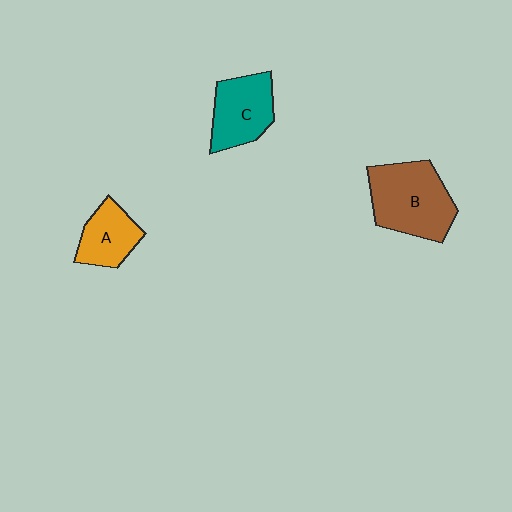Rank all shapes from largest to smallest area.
From largest to smallest: B (brown), C (teal), A (orange).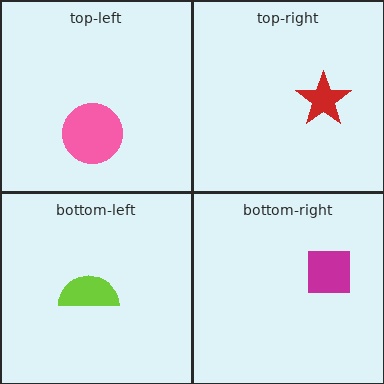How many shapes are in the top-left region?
1.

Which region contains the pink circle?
The top-left region.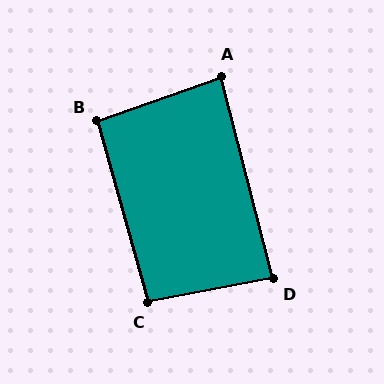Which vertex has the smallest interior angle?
A, at approximately 85 degrees.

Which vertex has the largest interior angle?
C, at approximately 95 degrees.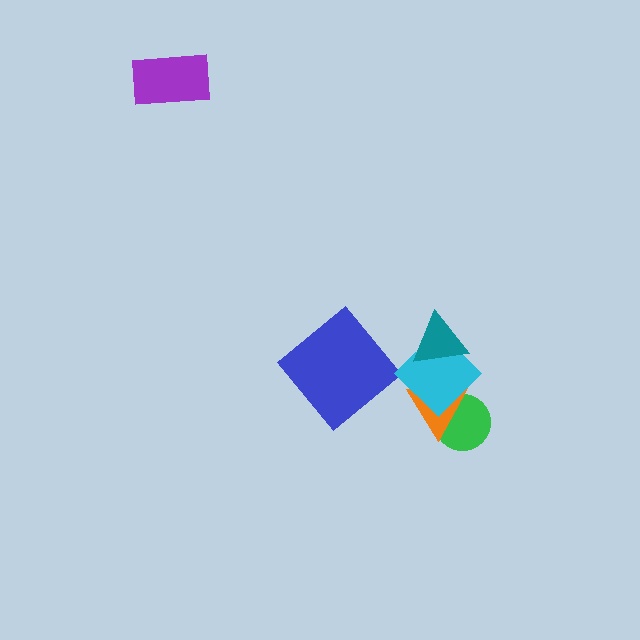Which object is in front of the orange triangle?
The cyan diamond is in front of the orange triangle.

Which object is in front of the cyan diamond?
The teal triangle is in front of the cyan diamond.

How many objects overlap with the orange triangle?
2 objects overlap with the orange triangle.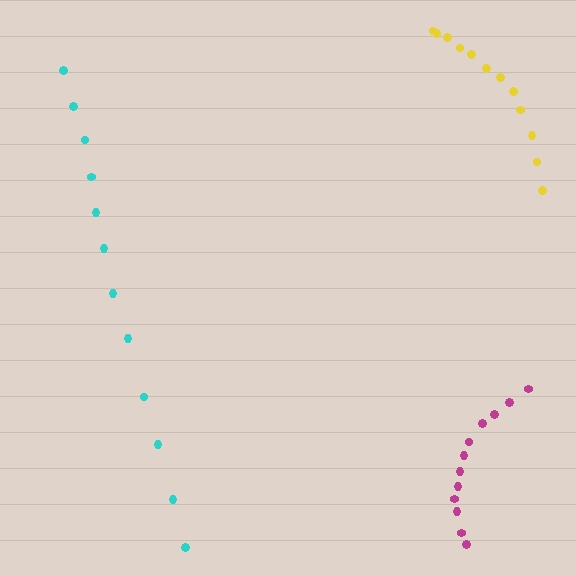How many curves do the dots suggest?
There are 3 distinct paths.